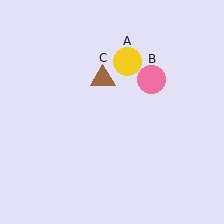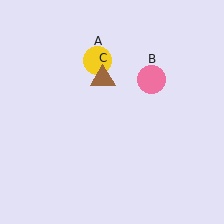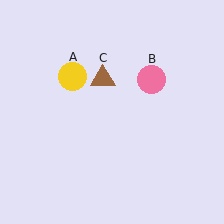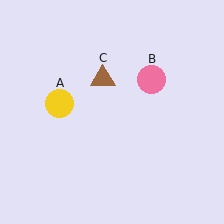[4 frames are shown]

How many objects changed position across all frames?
1 object changed position: yellow circle (object A).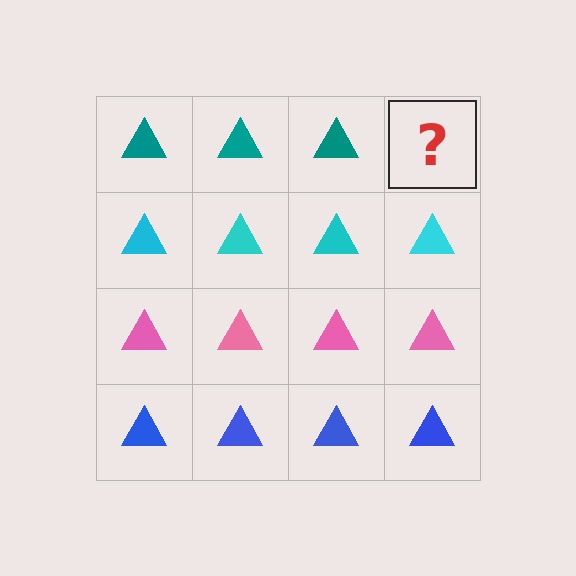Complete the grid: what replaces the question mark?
The question mark should be replaced with a teal triangle.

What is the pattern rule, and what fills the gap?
The rule is that each row has a consistent color. The gap should be filled with a teal triangle.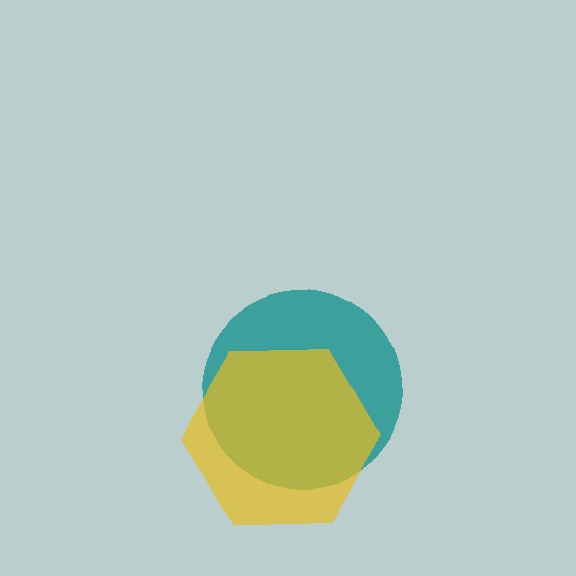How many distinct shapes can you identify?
There are 2 distinct shapes: a teal circle, a yellow hexagon.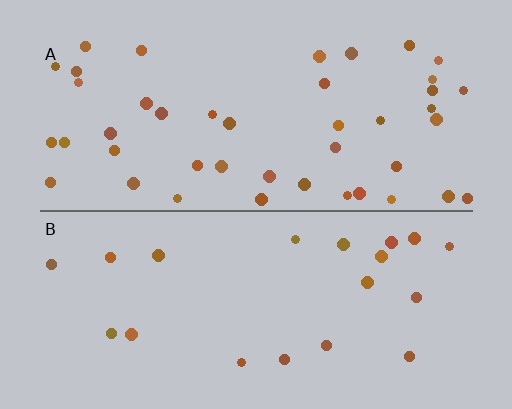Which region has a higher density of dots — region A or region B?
A (the top).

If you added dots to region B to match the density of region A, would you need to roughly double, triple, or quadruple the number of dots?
Approximately double.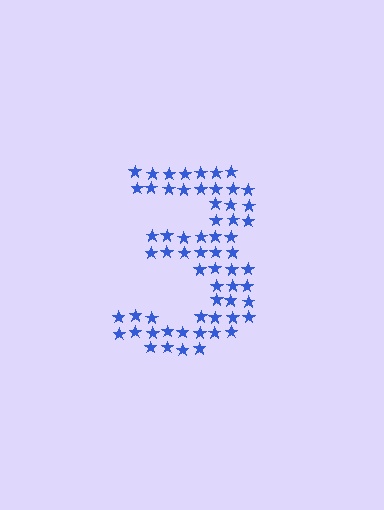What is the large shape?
The large shape is the digit 3.